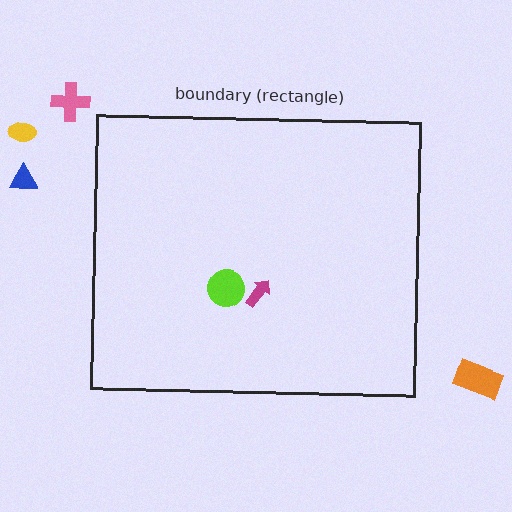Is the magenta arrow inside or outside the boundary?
Inside.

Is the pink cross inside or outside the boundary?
Outside.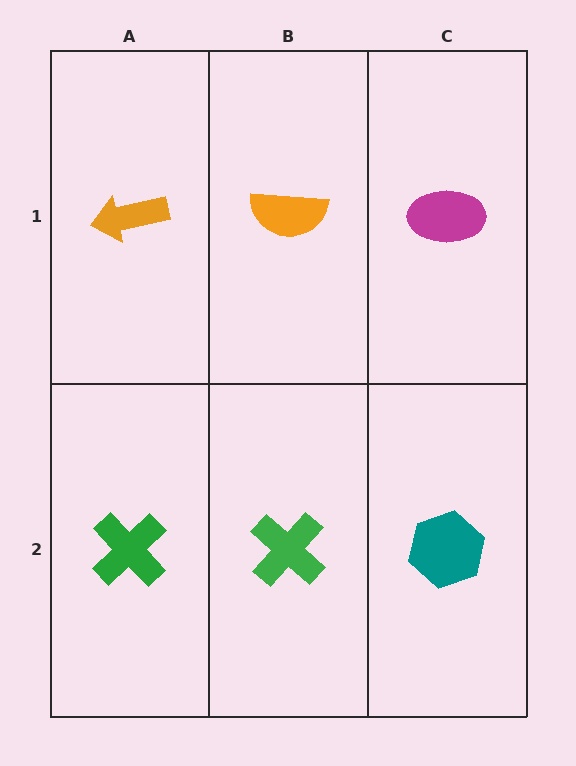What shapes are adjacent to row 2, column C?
A magenta ellipse (row 1, column C), a green cross (row 2, column B).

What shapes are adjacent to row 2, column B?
An orange semicircle (row 1, column B), a green cross (row 2, column A), a teal hexagon (row 2, column C).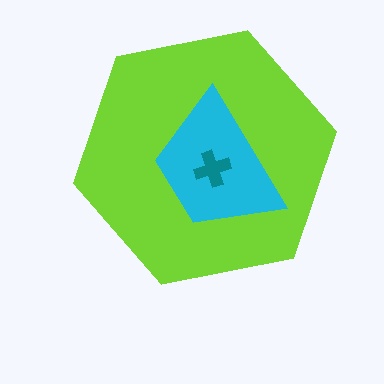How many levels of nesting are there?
3.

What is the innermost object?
The teal cross.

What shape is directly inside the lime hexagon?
The cyan trapezoid.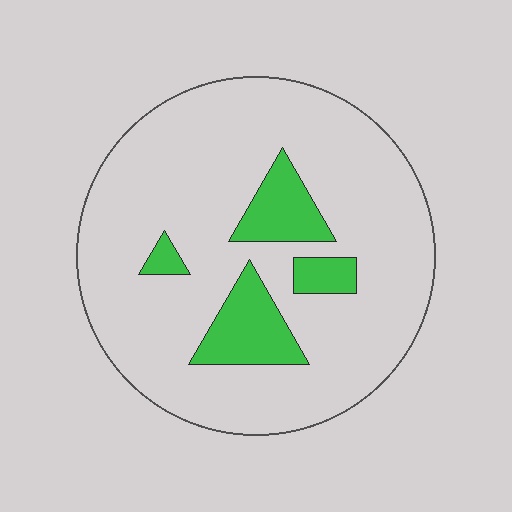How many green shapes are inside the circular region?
4.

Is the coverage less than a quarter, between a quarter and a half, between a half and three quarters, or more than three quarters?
Less than a quarter.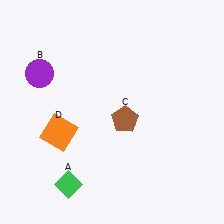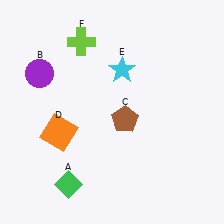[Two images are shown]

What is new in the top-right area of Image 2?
A cyan star (E) was added in the top-right area of Image 2.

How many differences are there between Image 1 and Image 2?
There are 2 differences between the two images.